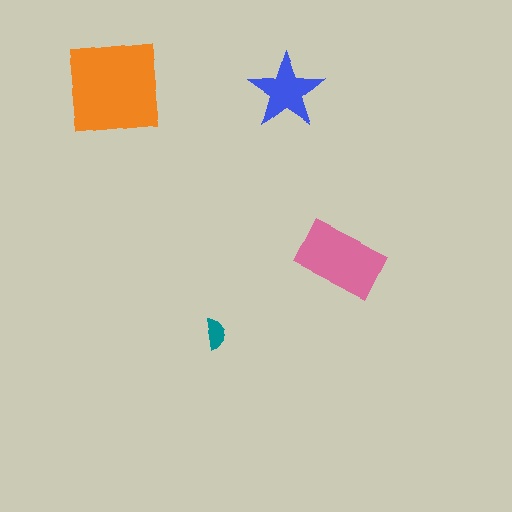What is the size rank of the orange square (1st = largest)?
1st.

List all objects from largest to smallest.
The orange square, the pink rectangle, the blue star, the teal semicircle.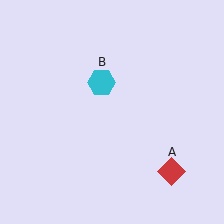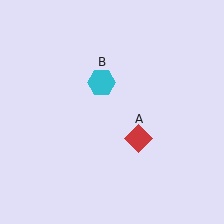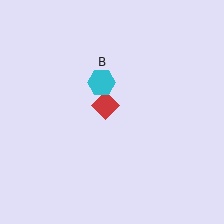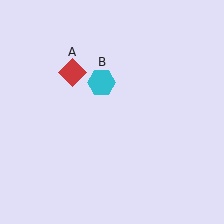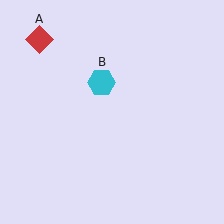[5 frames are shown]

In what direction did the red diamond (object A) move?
The red diamond (object A) moved up and to the left.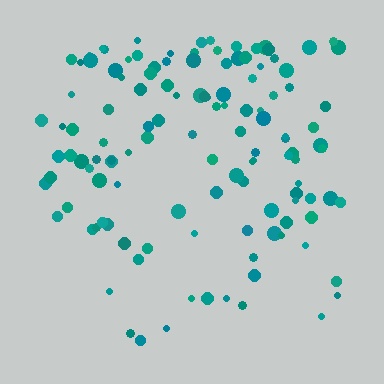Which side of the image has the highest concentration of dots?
The top.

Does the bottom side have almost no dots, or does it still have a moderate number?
Still a moderate number, just noticeably fewer than the top.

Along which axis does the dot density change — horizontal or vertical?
Vertical.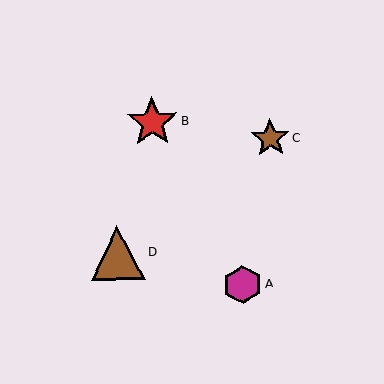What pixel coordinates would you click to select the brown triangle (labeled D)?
Click at (118, 253) to select the brown triangle D.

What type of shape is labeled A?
Shape A is a magenta hexagon.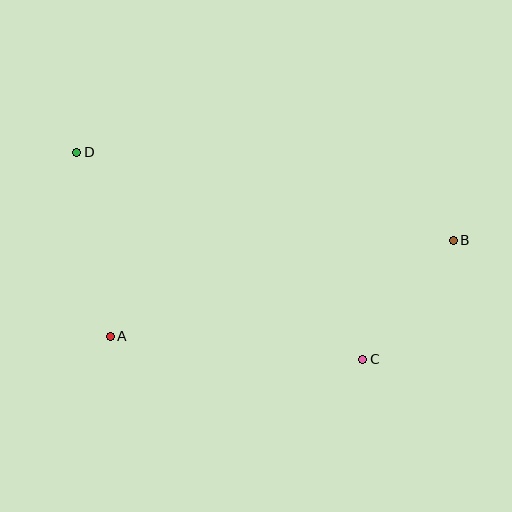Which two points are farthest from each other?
Points B and D are farthest from each other.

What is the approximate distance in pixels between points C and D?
The distance between C and D is approximately 353 pixels.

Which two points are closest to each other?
Points B and C are closest to each other.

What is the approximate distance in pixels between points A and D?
The distance between A and D is approximately 187 pixels.